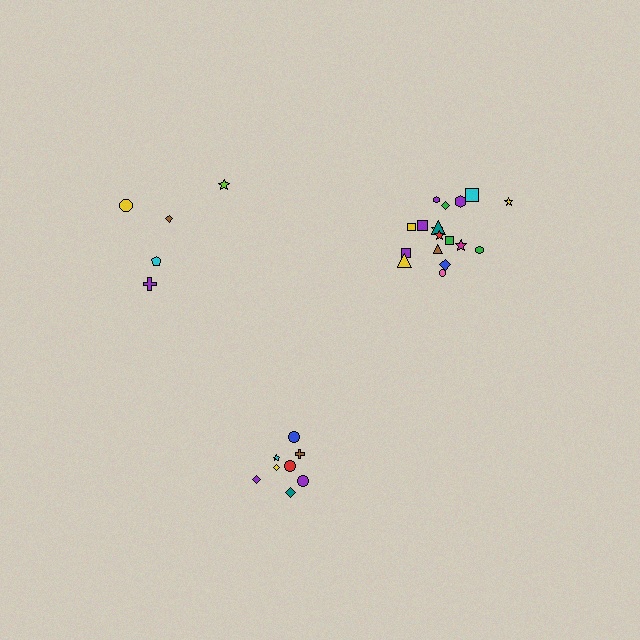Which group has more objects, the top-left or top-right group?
The top-right group.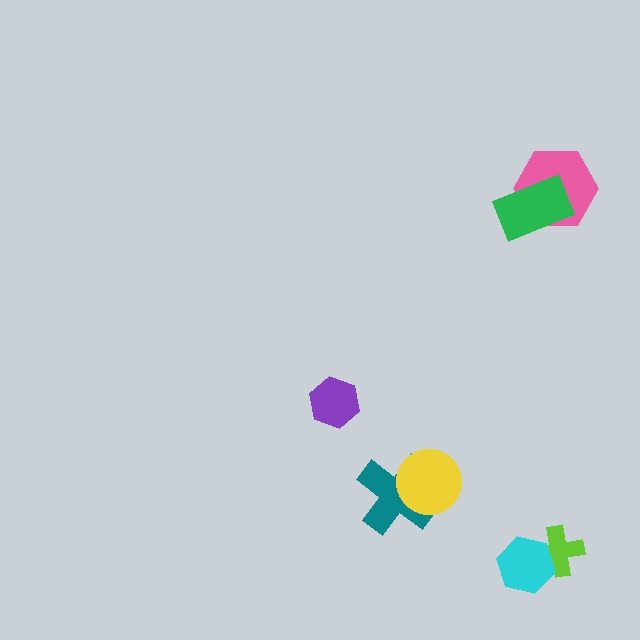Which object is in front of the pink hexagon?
The green rectangle is in front of the pink hexagon.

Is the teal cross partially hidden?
Yes, it is partially covered by another shape.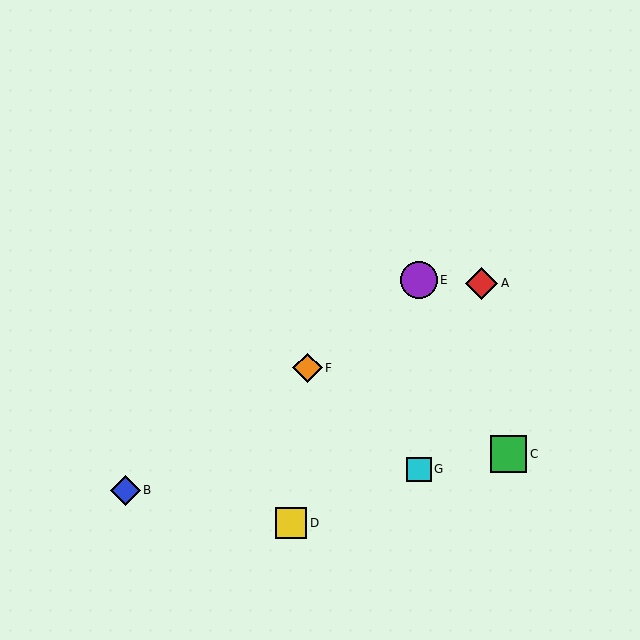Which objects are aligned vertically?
Objects E, G are aligned vertically.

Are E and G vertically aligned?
Yes, both are at x≈419.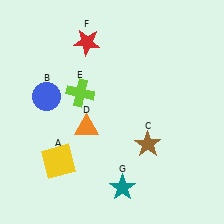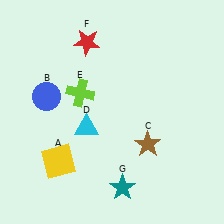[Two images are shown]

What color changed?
The triangle (D) changed from orange in Image 1 to cyan in Image 2.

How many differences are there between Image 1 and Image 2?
There is 1 difference between the two images.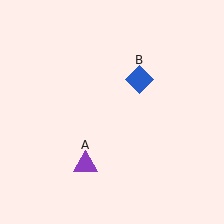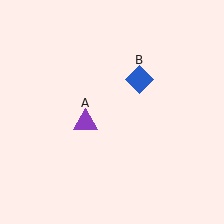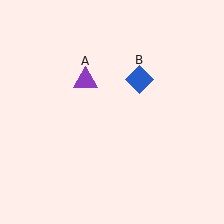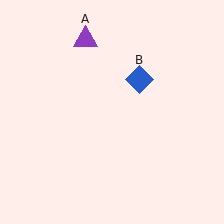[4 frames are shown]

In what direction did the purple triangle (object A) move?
The purple triangle (object A) moved up.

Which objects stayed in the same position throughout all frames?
Blue diamond (object B) remained stationary.